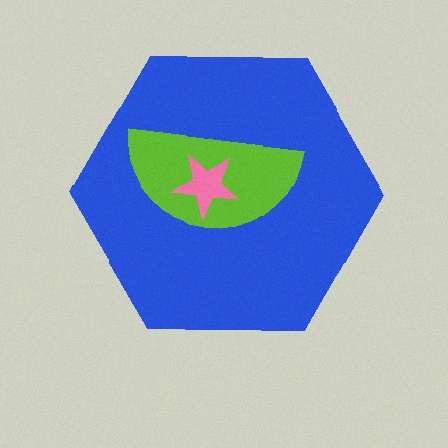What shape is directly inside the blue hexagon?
The lime semicircle.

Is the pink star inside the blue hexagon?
Yes.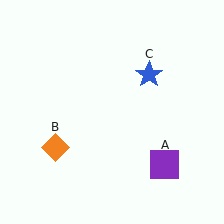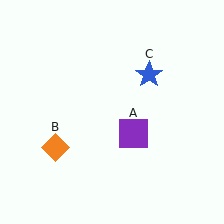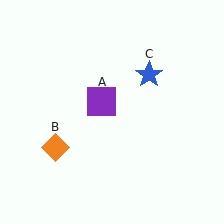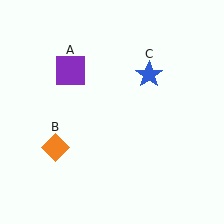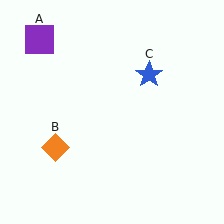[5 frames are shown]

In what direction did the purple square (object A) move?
The purple square (object A) moved up and to the left.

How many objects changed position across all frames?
1 object changed position: purple square (object A).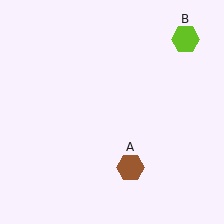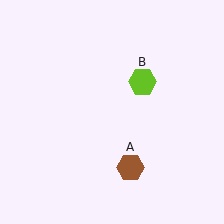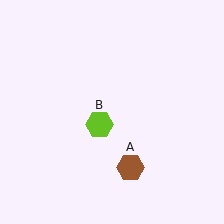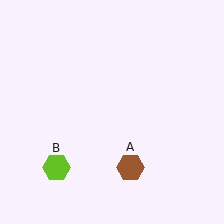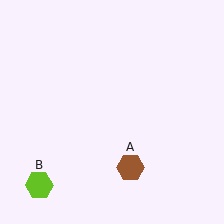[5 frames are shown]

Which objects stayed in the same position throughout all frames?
Brown hexagon (object A) remained stationary.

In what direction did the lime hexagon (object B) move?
The lime hexagon (object B) moved down and to the left.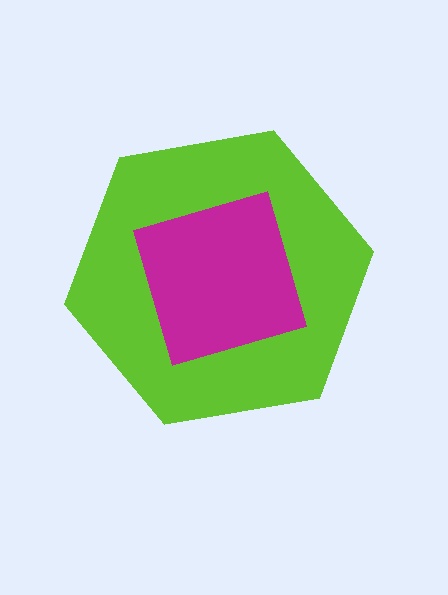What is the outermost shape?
The lime hexagon.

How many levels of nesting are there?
2.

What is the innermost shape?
The magenta diamond.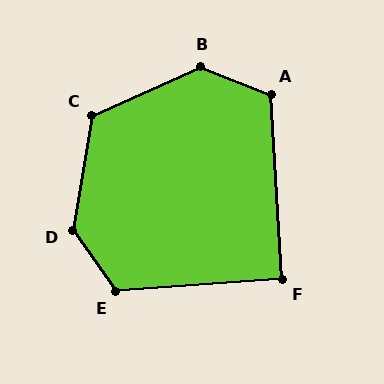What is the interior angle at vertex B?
Approximately 134 degrees (obtuse).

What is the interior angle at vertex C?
Approximately 124 degrees (obtuse).